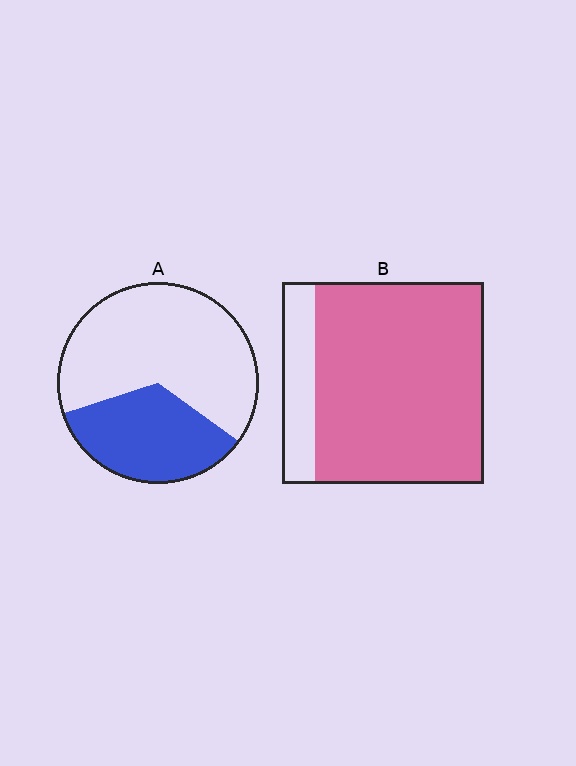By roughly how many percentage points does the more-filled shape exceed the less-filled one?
By roughly 50 percentage points (B over A).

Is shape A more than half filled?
No.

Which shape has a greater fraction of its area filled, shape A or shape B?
Shape B.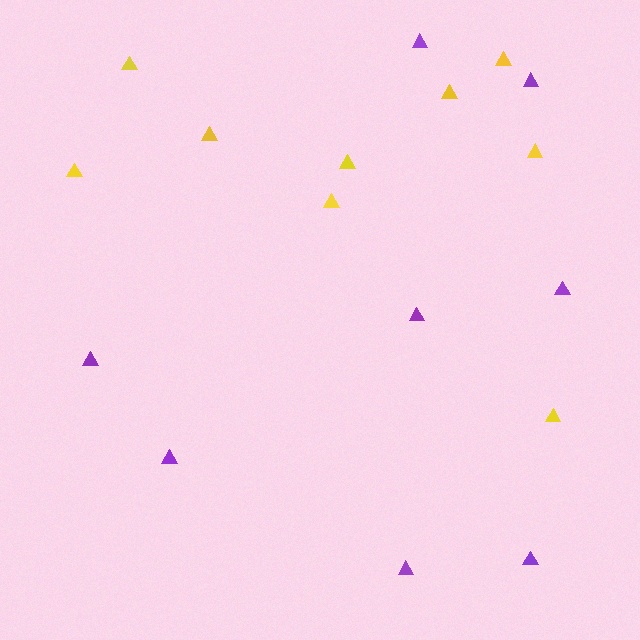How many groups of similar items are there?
There are 2 groups: one group of yellow triangles (9) and one group of purple triangles (8).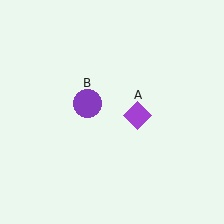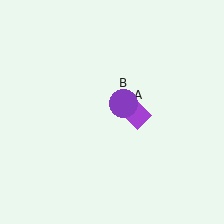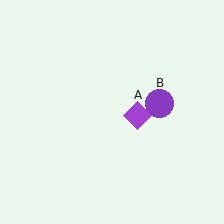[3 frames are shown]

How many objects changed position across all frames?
1 object changed position: purple circle (object B).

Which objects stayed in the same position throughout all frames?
Purple diamond (object A) remained stationary.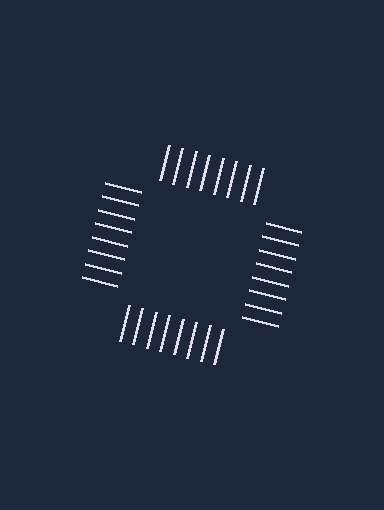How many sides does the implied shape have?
4 sides — the line-ends trace a square.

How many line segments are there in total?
32 — 8 along each of the 4 edges.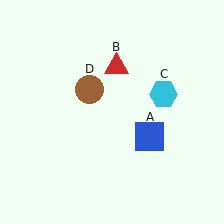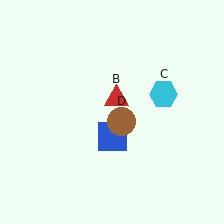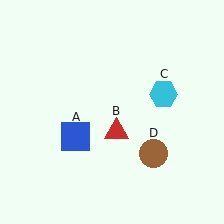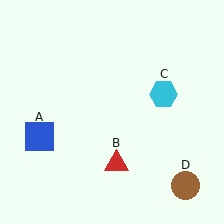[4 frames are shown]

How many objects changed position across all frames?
3 objects changed position: blue square (object A), red triangle (object B), brown circle (object D).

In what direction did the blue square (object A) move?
The blue square (object A) moved left.